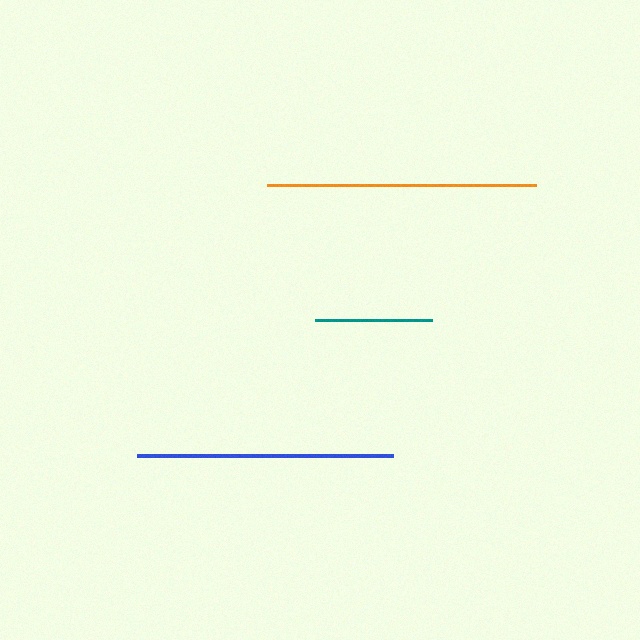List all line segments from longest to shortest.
From longest to shortest: orange, blue, teal.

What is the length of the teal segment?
The teal segment is approximately 117 pixels long.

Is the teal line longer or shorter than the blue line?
The blue line is longer than the teal line.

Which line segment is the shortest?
The teal line is the shortest at approximately 117 pixels.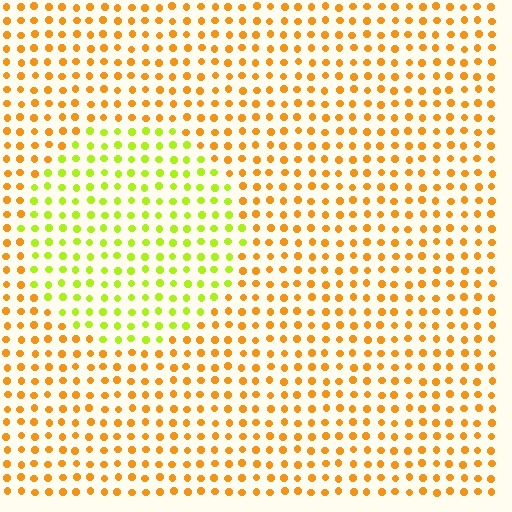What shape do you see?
I see a circle.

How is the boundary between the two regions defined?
The boundary is defined purely by a slight shift in hue (about 47 degrees). Spacing, size, and orientation are identical on both sides.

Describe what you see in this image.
The image is filled with small orange elements in a uniform arrangement. A circle-shaped region is visible where the elements are tinted to a slightly different hue, forming a subtle color boundary.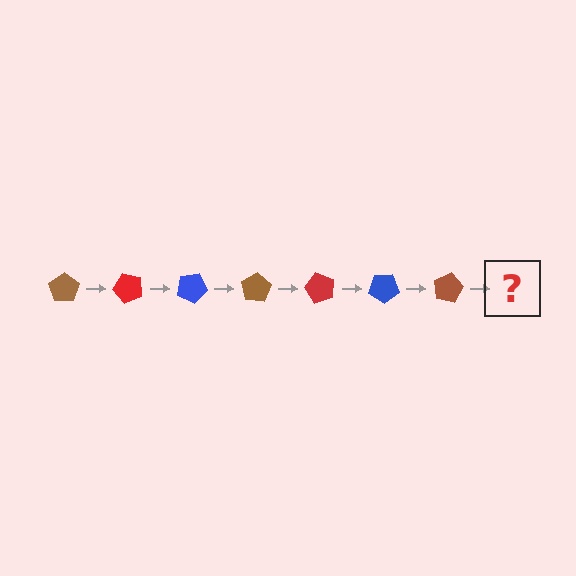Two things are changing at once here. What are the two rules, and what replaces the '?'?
The two rules are that it rotates 50 degrees each step and the color cycles through brown, red, and blue. The '?' should be a red pentagon, rotated 350 degrees from the start.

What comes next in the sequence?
The next element should be a red pentagon, rotated 350 degrees from the start.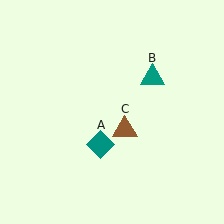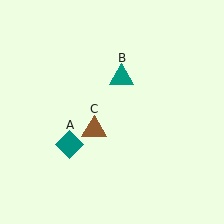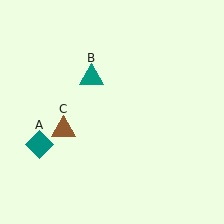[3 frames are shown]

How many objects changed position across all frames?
3 objects changed position: teal diamond (object A), teal triangle (object B), brown triangle (object C).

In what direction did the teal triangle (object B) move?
The teal triangle (object B) moved left.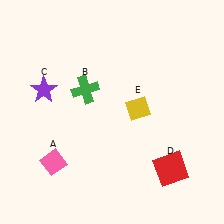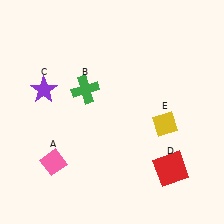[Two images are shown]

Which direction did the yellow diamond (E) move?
The yellow diamond (E) moved right.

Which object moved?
The yellow diamond (E) moved right.